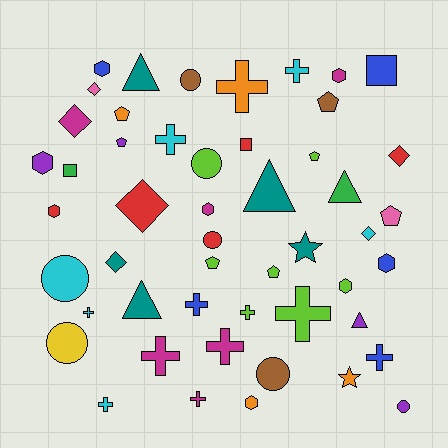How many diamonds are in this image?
There are 6 diamonds.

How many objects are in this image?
There are 50 objects.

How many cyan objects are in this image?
There are 6 cyan objects.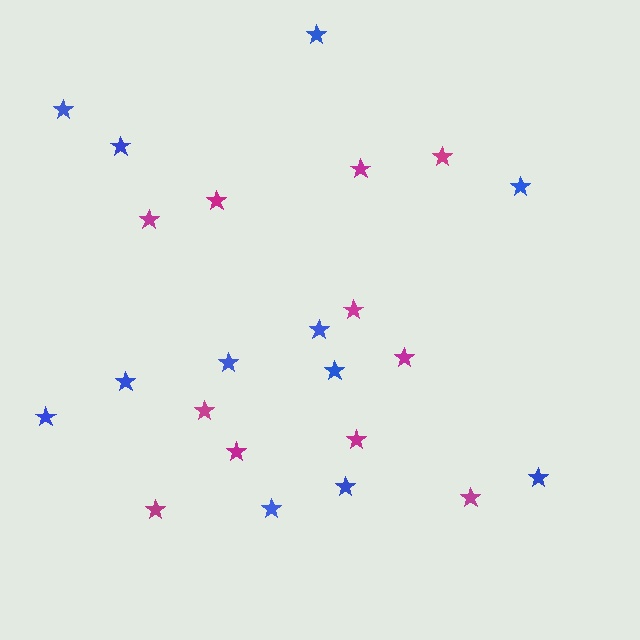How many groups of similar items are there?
There are 2 groups: one group of blue stars (12) and one group of magenta stars (11).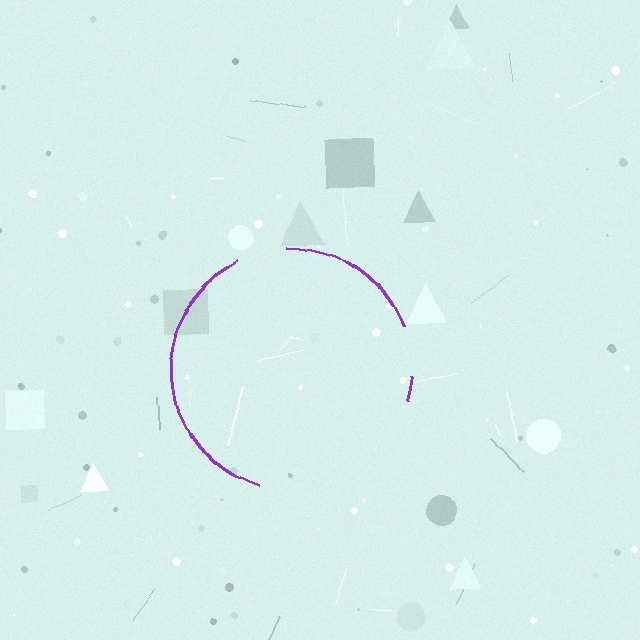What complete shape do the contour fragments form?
The contour fragments form a circle.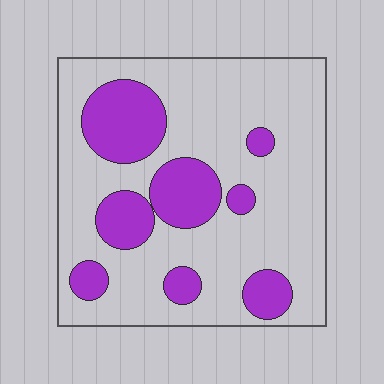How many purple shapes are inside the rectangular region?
8.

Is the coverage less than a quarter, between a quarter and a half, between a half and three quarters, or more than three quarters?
Between a quarter and a half.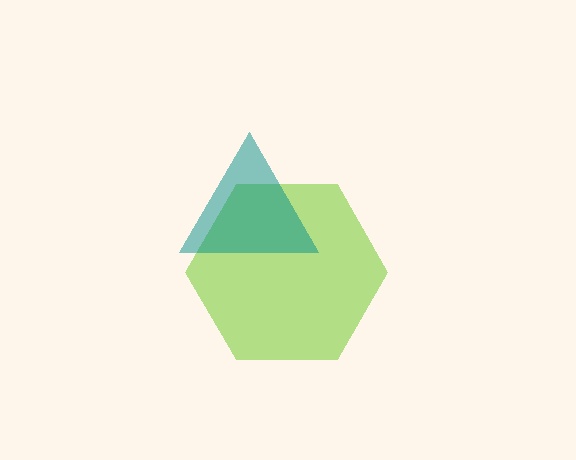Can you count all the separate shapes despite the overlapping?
Yes, there are 2 separate shapes.